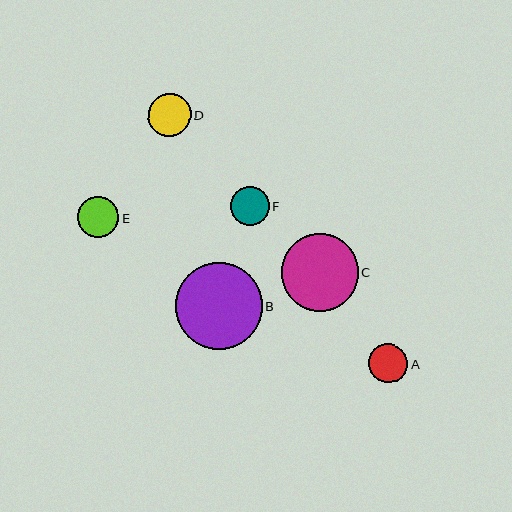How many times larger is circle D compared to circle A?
Circle D is approximately 1.1 times the size of circle A.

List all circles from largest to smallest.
From largest to smallest: B, C, D, E, F, A.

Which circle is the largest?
Circle B is the largest with a size of approximately 87 pixels.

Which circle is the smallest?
Circle A is the smallest with a size of approximately 39 pixels.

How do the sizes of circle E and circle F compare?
Circle E and circle F are approximately the same size.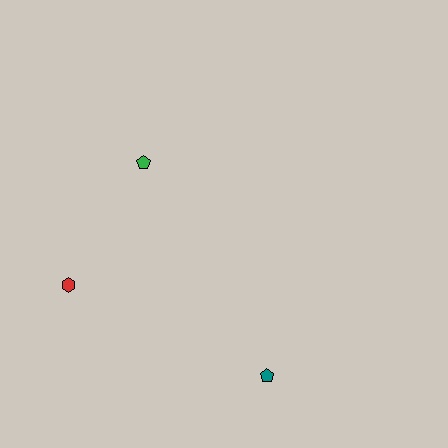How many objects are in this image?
There are 3 objects.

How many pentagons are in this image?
There are 2 pentagons.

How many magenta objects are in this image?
There are no magenta objects.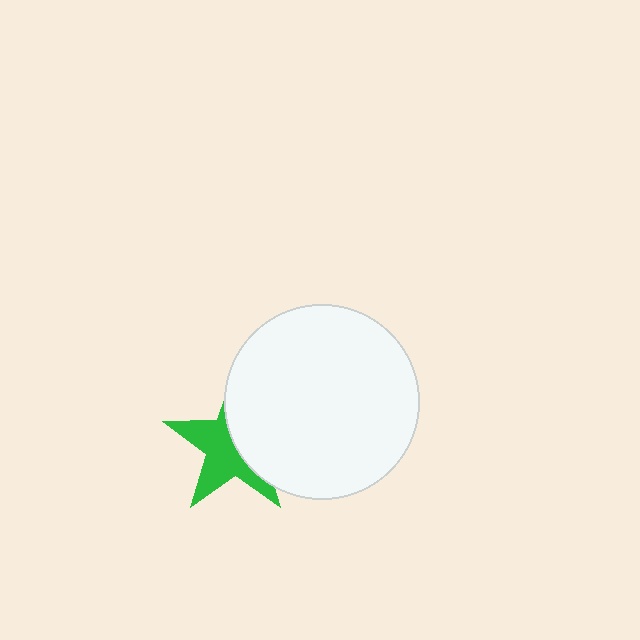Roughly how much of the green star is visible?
About half of it is visible (roughly 53%).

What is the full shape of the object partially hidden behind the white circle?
The partially hidden object is a green star.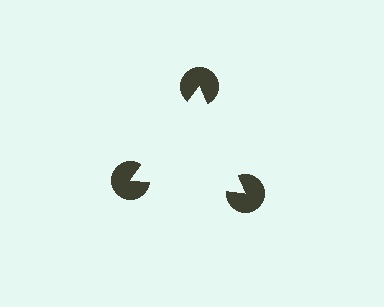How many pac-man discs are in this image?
There are 3 — one at each vertex of the illusory triangle.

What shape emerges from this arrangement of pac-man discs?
An illusory triangle — its edges are inferred from the aligned wedge cuts in the pac-man discs, not physically drawn.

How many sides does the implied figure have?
3 sides.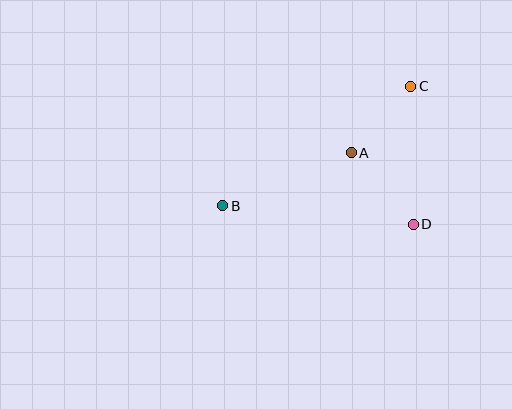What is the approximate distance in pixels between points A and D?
The distance between A and D is approximately 95 pixels.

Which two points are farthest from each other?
Points B and C are farthest from each other.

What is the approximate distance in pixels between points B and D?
The distance between B and D is approximately 192 pixels.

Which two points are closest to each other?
Points A and C are closest to each other.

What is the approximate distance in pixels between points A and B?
The distance between A and B is approximately 139 pixels.